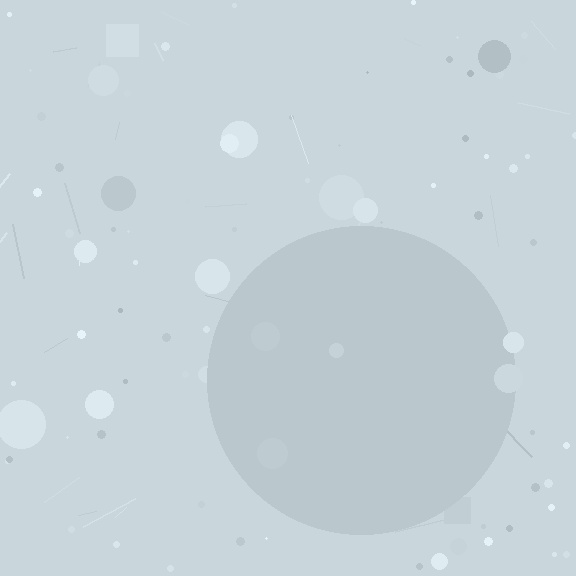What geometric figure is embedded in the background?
A circle is embedded in the background.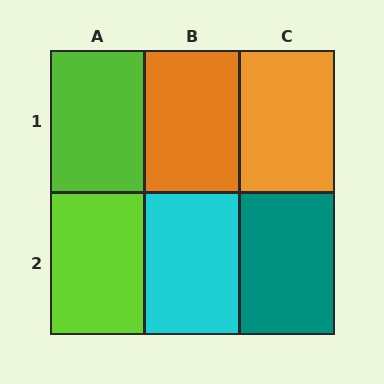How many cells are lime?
2 cells are lime.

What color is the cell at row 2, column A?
Lime.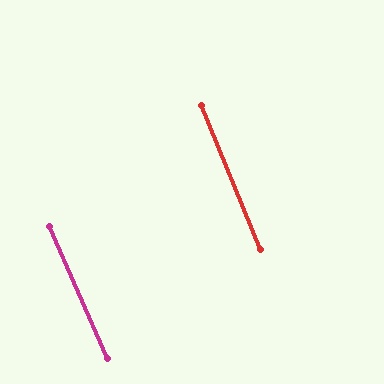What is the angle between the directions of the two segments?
Approximately 2 degrees.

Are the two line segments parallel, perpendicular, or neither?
Parallel — their directions differ by only 1.6°.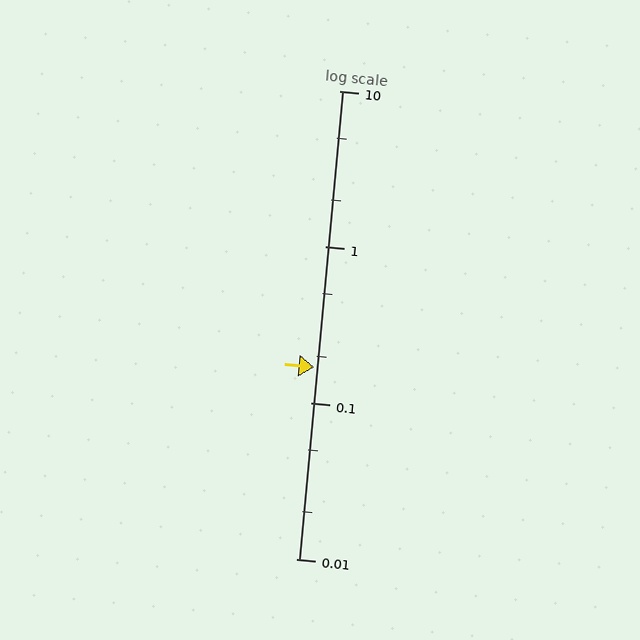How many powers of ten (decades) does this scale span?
The scale spans 3 decades, from 0.01 to 10.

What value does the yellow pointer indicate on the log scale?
The pointer indicates approximately 0.17.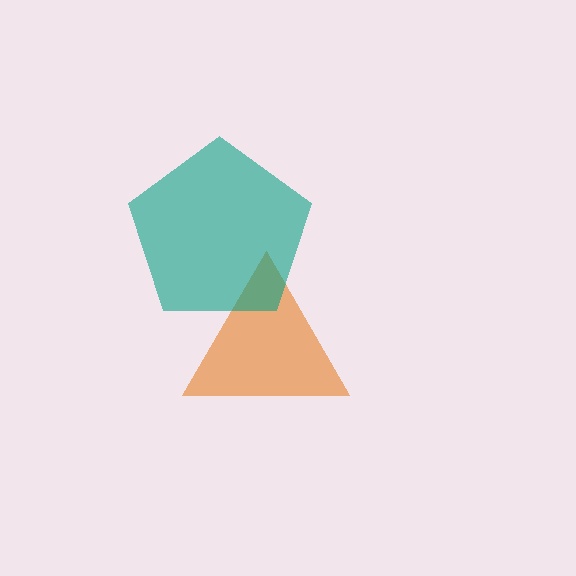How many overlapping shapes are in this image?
There are 2 overlapping shapes in the image.